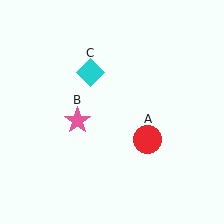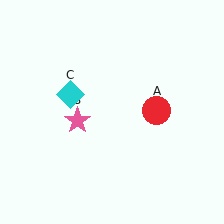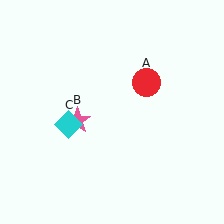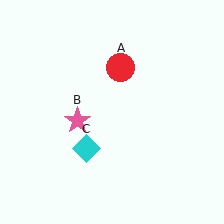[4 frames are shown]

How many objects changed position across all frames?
2 objects changed position: red circle (object A), cyan diamond (object C).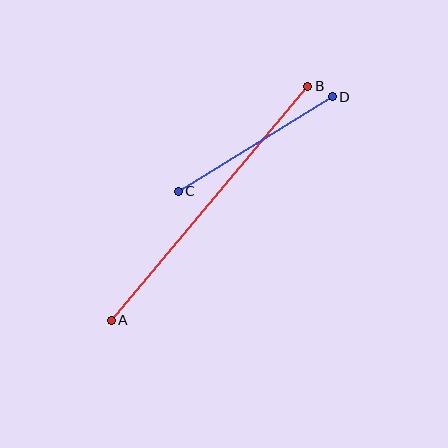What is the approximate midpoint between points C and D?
The midpoint is at approximately (255, 144) pixels.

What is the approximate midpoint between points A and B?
The midpoint is at approximately (209, 203) pixels.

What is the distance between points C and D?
The distance is approximately 181 pixels.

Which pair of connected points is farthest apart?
Points A and B are farthest apart.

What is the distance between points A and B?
The distance is approximately 306 pixels.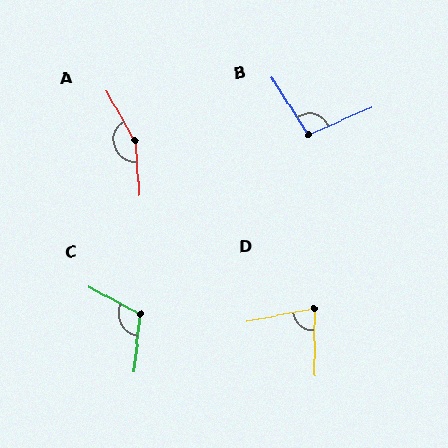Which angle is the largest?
A, at approximately 154 degrees.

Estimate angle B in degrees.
Approximately 99 degrees.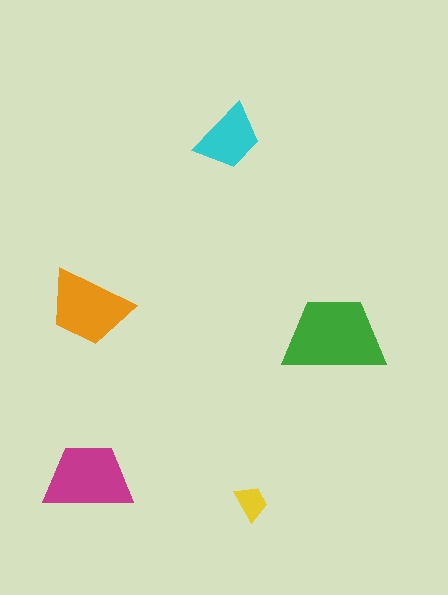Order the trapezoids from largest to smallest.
the green one, the magenta one, the orange one, the cyan one, the yellow one.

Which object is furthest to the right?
The green trapezoid is rightmost.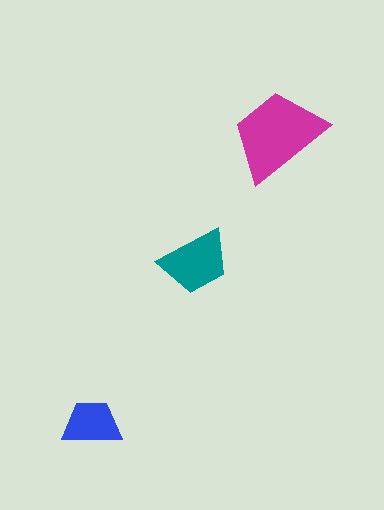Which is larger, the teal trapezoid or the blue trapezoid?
The teal one.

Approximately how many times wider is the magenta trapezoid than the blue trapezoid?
About 1.5 times wider.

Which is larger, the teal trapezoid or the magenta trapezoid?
The magenta one.